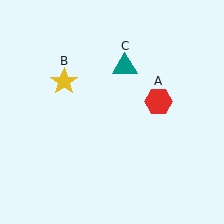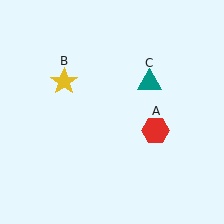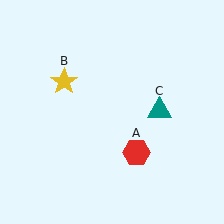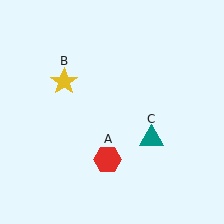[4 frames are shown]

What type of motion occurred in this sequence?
The red hexagon (object A), teal triangle (object C) rotated clockwise around the center of the scene.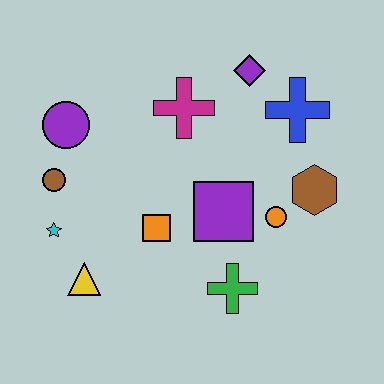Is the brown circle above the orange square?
Yes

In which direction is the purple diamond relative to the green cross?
The purple diamond is above the green cross.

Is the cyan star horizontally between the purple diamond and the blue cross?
No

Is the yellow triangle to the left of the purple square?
Yes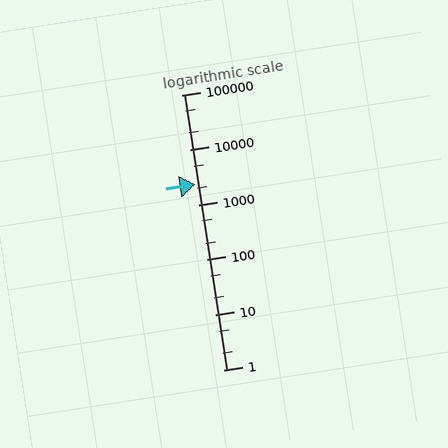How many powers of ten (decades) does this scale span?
The scale spans 5 decades, from 1 to 100000.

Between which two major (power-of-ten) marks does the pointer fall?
The pointer is between 1000 and 10000.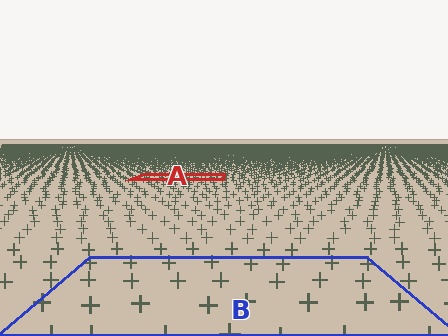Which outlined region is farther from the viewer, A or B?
Region A is farther from the viewer — the texture elements inside it appear smaller and more densely packed.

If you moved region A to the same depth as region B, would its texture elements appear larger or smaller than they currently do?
They would appear larger. At a closer depth, the same texture elements are projected at a bigger on-screen size.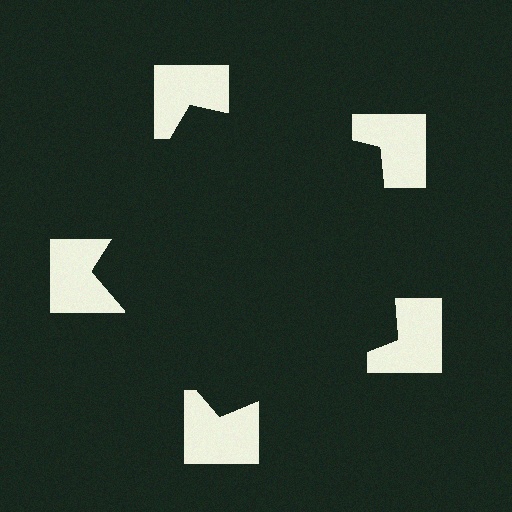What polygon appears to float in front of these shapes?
An illusory pentagon — its edges are inferred from the aligned wedge cuts in the notched squares, not physically drawn.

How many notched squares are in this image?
There are 5 — one at each vertex of the illusory pentagon.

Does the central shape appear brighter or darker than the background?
It typically appears slightly darker than the background, even though no actual brightness change is drawn.